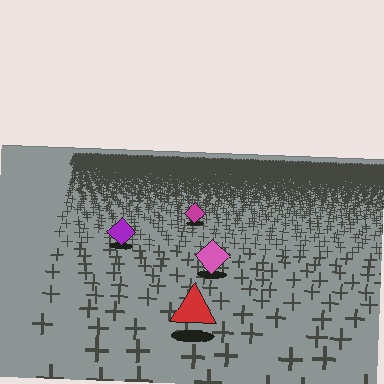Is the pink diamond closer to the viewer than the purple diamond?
Yes. The pink diamond is closer — you can tell from the texture gradient: the ground texture is coarser near it.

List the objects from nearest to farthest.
From nearest to farthest: the red triangle, the pink diamond, the purple diamond, the magenta diamond.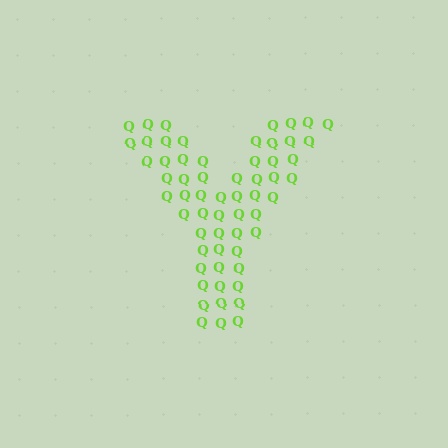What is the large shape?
The large shape is the letter Y.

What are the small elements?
The small elements are letter Q's.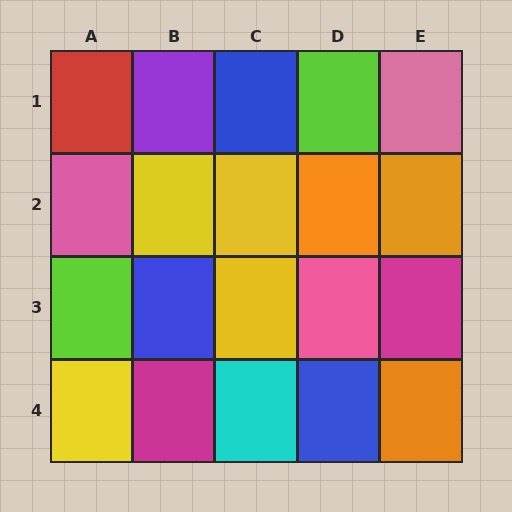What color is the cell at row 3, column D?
Pink.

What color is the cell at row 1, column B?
Purple.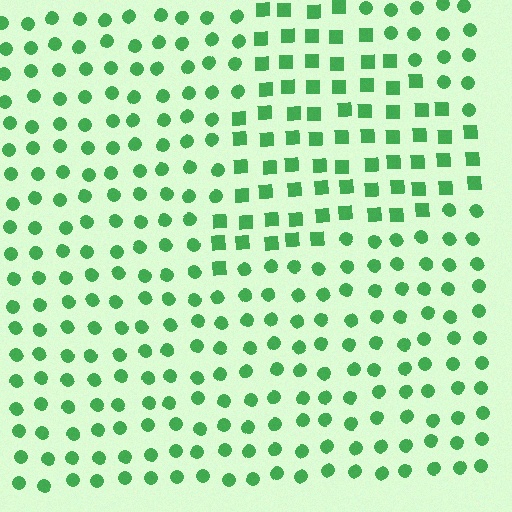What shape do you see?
I see a triangle.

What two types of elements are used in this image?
The image uses squares inside the triangle region and circles outside it.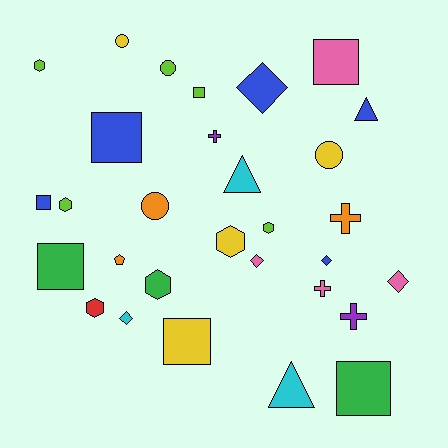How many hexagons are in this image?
There are 6 hexagons.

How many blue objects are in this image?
There are 5 blue objects.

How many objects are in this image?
There are 30 objects.